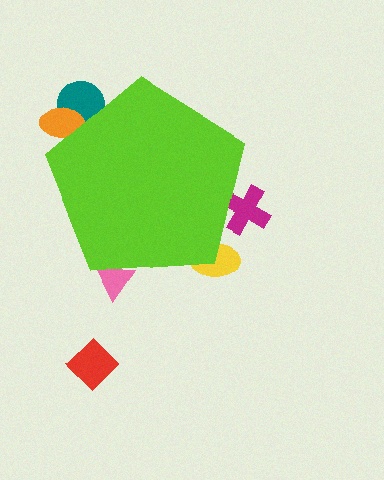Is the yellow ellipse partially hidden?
Yes, the yellow ellipse is partially hidden behind the lime pentagon.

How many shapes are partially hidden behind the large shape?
5 shapes are partially hidden.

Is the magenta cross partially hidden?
Yes, the magenta cross is partially hidden behind the lime pentagon.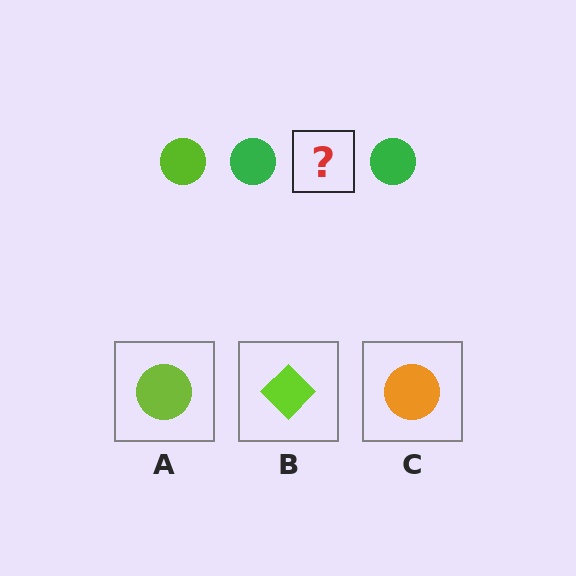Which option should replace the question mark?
Option A.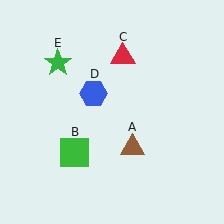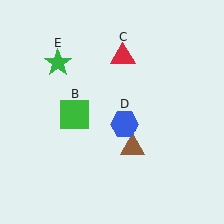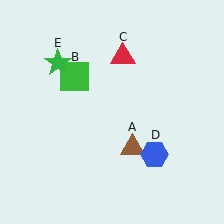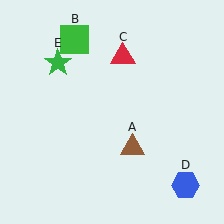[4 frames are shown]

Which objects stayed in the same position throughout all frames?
Brown triangle (object A) and red triangle (object C) and green star (object E) remained stationary.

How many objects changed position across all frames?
2 objects changed position: green square (object B), blue hexagon (object D).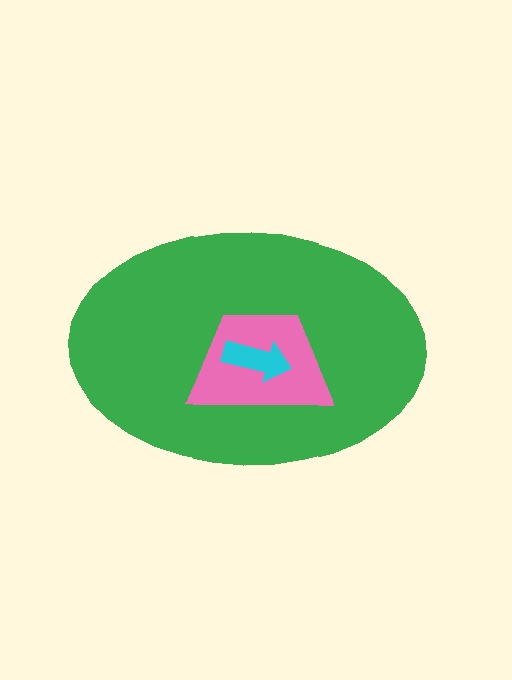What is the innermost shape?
The cyan arrow.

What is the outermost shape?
The green ellipse.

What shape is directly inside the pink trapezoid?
The cyan arrow.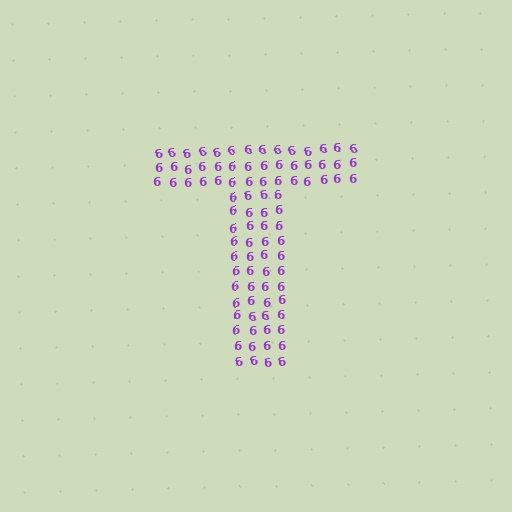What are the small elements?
The small elements are digit 6's.